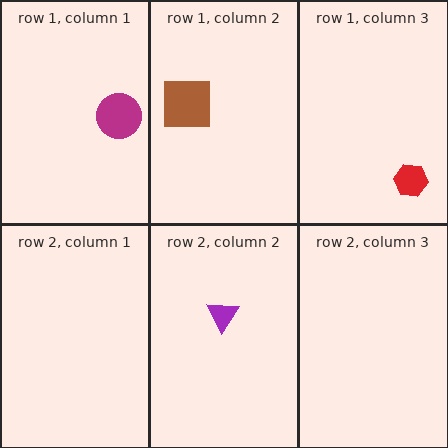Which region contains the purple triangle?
The row 2, column 2 region.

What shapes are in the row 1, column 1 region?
The magenta circle.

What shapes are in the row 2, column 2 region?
The purple triangle.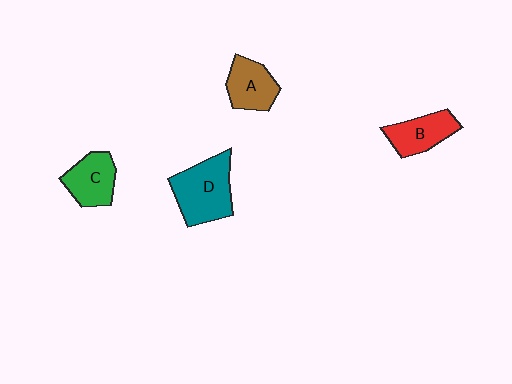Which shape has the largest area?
Shape D (teal).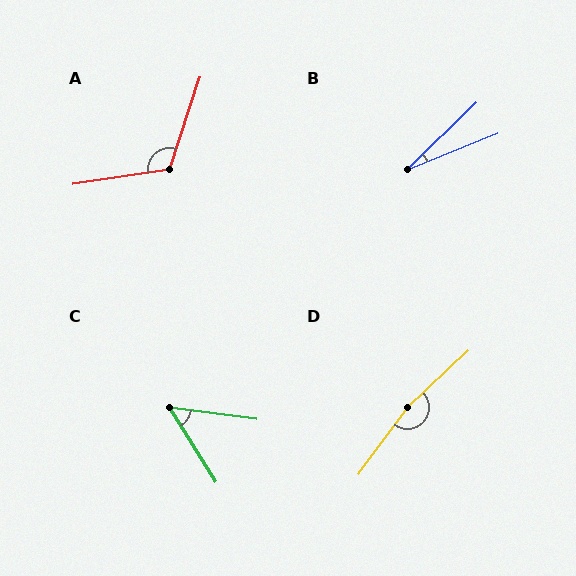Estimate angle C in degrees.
Approximately 50 degrees.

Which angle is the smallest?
B, at approximately 22 degrees.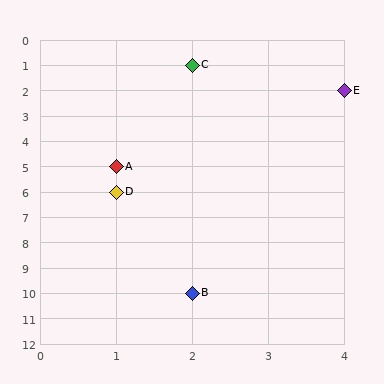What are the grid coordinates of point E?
Point E is at grid coordinates (4, 2).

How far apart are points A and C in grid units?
Points A and C are 1 column and 4 rows apart (about 4.1 grid units diagonally).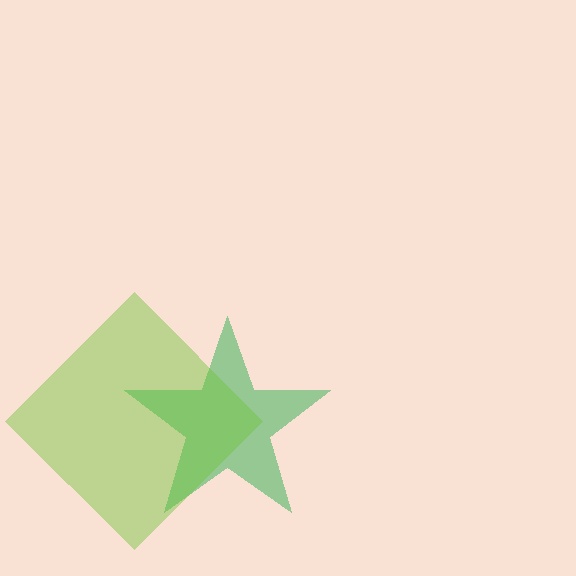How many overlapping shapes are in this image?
There are 2 overlapping shapes in the image.